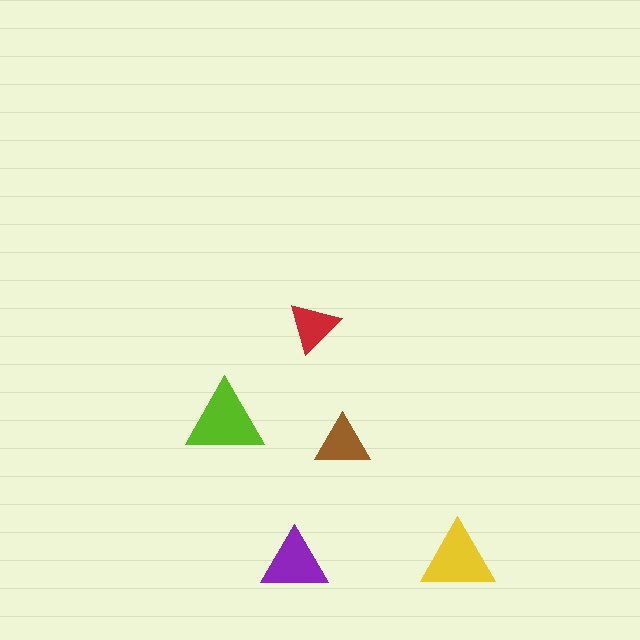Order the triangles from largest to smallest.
the lime one, the yellow one, the purple one, the brown one, the red one.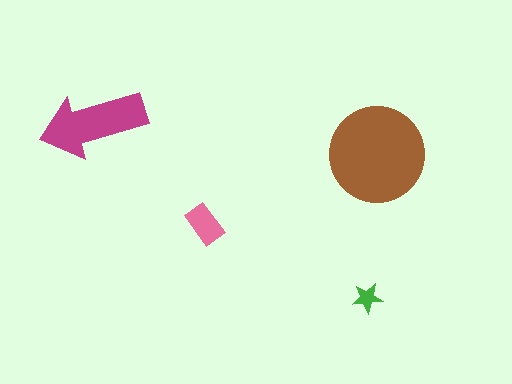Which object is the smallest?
The green star.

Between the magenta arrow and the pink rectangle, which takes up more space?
The magenta arrow.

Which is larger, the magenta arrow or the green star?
The magenta arrow.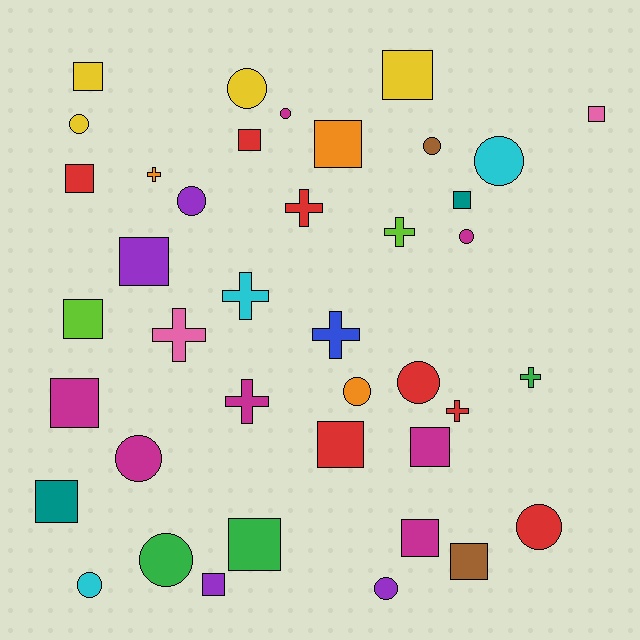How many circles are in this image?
There are 14 circles.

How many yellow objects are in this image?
There are 4 yellow objects.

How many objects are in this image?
There are 40 objects.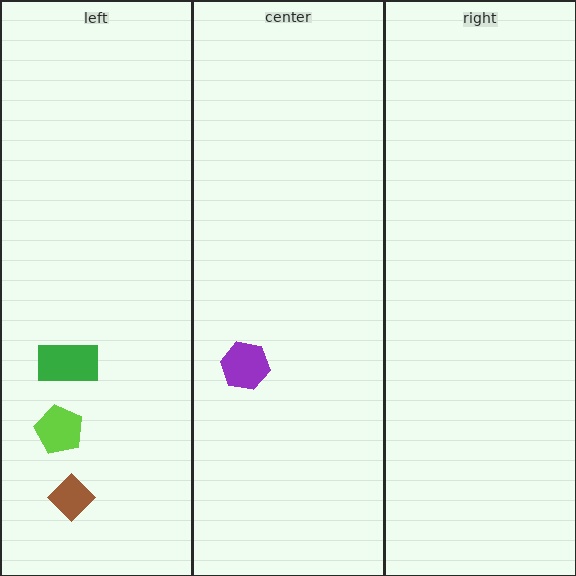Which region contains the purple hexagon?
The center region.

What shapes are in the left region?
The green rectangle, the lime pentagon, the brown diamond.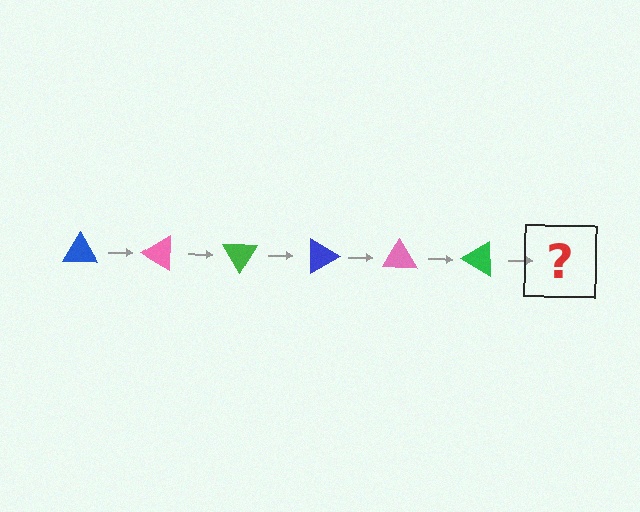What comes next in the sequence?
The next element should be a blue triangle, rotated 180 degrees from the start.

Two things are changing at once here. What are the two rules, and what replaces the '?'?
The two rules are that it rotates 30 degrees each step and the color cycles through blue, pink, and green. The '?' should be a blue triangle, rotated 180 degrees from the start.